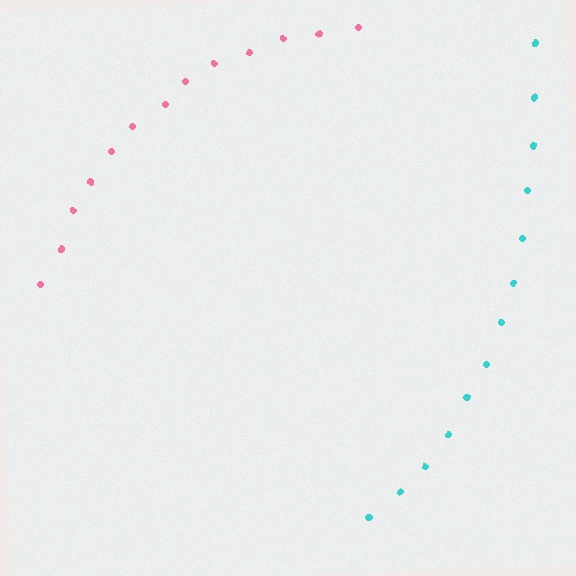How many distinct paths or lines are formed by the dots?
There are 2 distinct paths.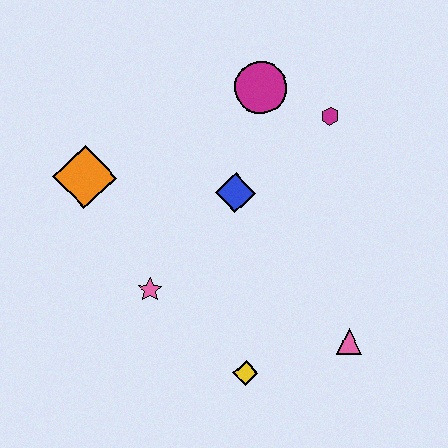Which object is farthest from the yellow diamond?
The magenta circle is farthest from the yellow diamond.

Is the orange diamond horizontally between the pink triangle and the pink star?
No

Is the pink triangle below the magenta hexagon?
Yes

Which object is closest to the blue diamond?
The magenta circle is closest to the blue diamond.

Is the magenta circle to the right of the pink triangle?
No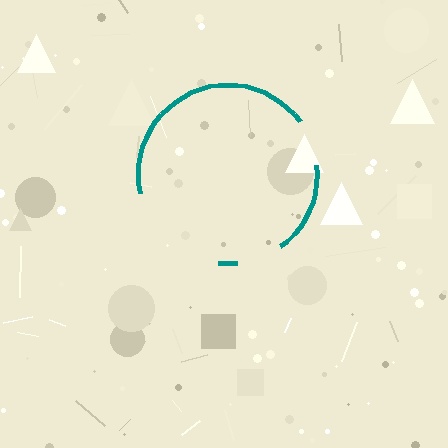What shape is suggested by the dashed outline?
The dashed outline suggests a circle.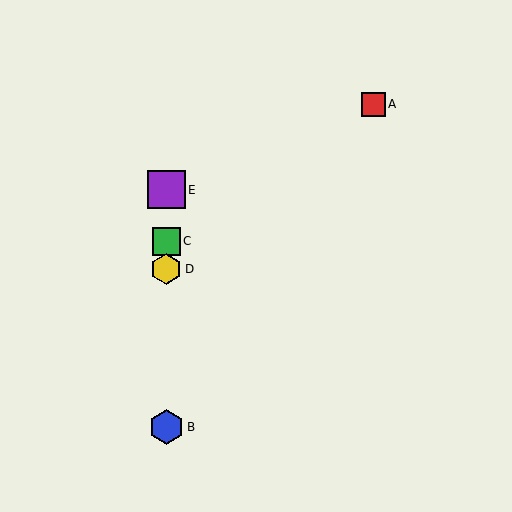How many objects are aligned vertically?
4 objects (B, C, D, E) are aligned vertically.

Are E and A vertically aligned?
No, E is at x≈166 and A is at x≈373.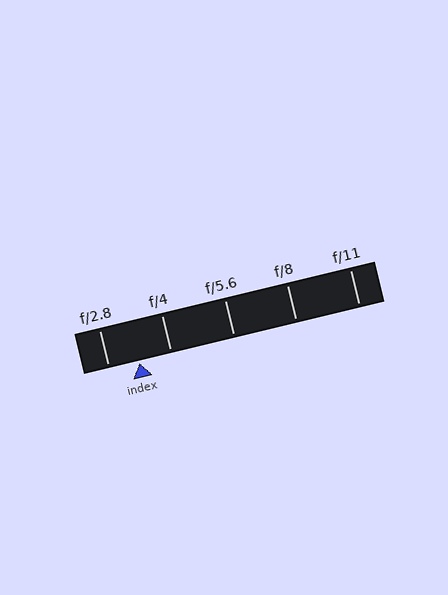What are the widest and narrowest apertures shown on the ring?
The widest aperture shown is f/2.8 and the narrowest is f/11.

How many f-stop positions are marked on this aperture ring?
There are 5 f-stop positions marked.